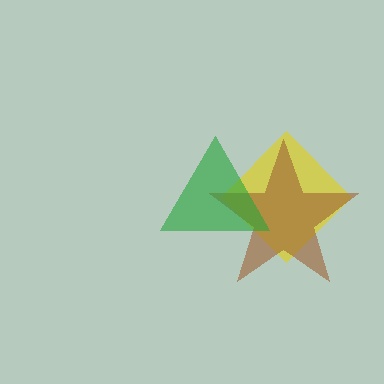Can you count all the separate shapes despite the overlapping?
Yes, there are 3 separate shapes.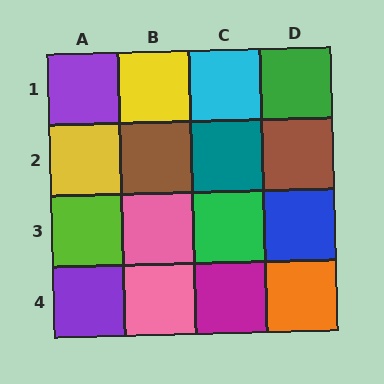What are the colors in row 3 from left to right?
Lime, pink, green, blue.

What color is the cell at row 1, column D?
Green.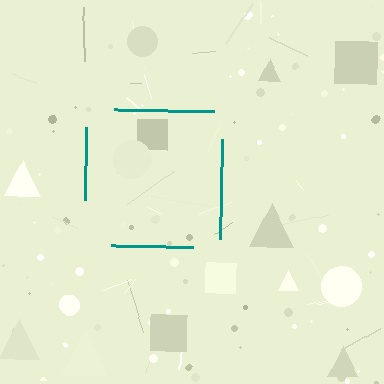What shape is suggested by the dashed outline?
The dashed outline suggests a square.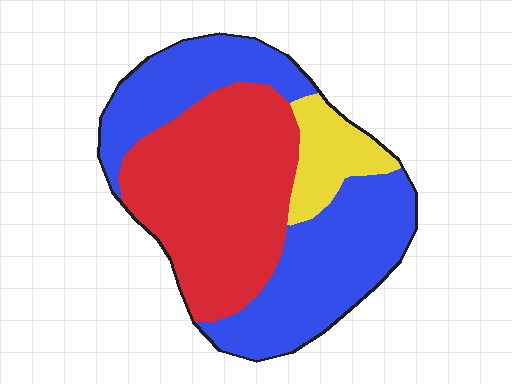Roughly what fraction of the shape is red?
Red covers around 45% of the shape.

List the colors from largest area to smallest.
From largest to smallest: blue, red, yellow.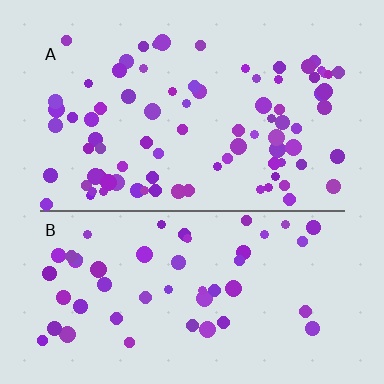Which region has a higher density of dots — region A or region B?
A (the top).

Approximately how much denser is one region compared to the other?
Approximately 1.6× — region A over region B.